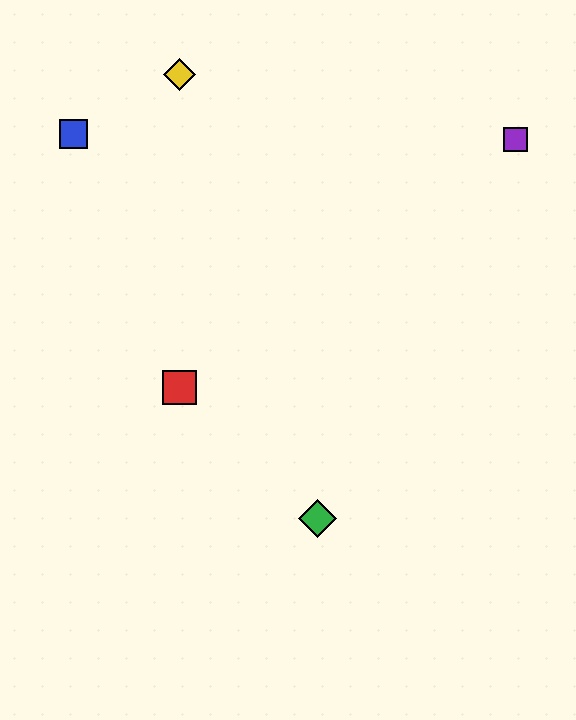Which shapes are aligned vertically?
The red square, the yellow diamond are aligned vertically.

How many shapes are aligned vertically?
2 shapes (the red square, the yellow diamond) are aligned vertically.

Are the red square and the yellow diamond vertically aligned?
Yes, both are at x≈180.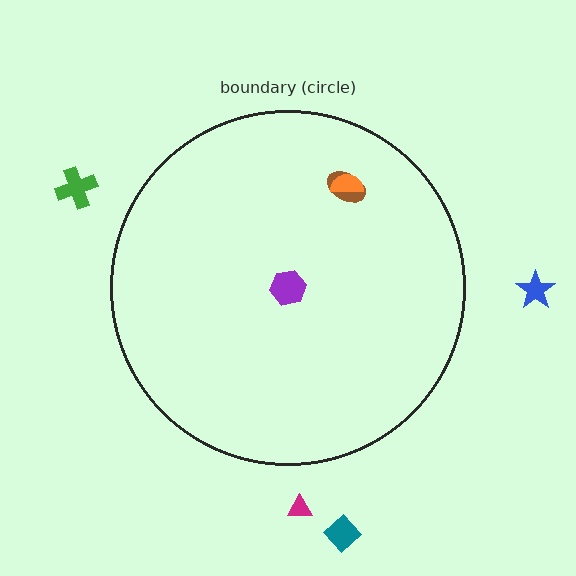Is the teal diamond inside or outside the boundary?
Outside.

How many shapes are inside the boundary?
3 inside, 4 outside.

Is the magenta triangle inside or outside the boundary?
Outside.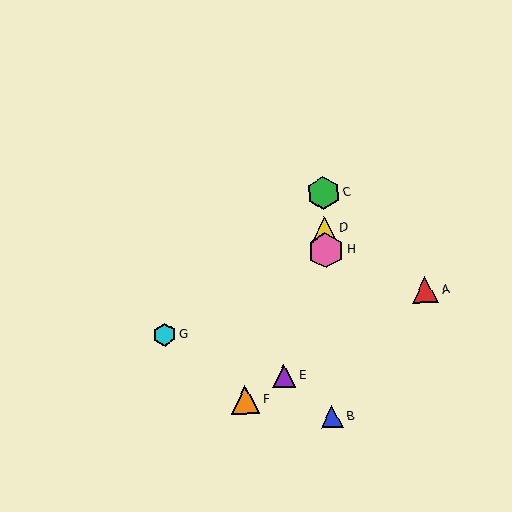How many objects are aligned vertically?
4 objects (B, C, D, H) are aligned vertically.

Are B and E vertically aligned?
No, B is at x≈332 and E is at x≈284.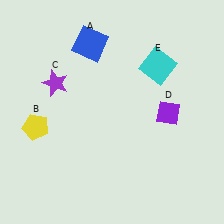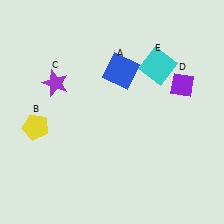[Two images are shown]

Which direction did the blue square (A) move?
The blue square (A) moved right.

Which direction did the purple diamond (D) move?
The purple diamond (D) moved up.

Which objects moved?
The objects that moved are: the blue square (A), the purple diamond (D).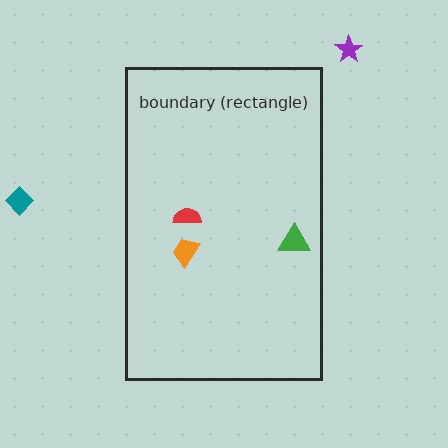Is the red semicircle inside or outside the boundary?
Inside.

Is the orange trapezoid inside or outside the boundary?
Inside.